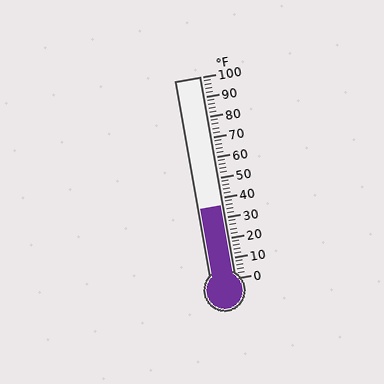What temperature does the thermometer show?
The thermometer shows approximately 36°F.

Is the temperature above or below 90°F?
The temperature is below 90°F.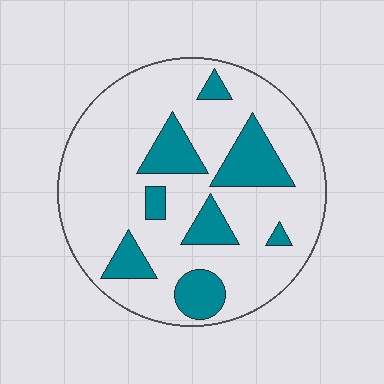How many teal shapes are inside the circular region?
8.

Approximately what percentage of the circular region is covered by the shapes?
Approximately 20%.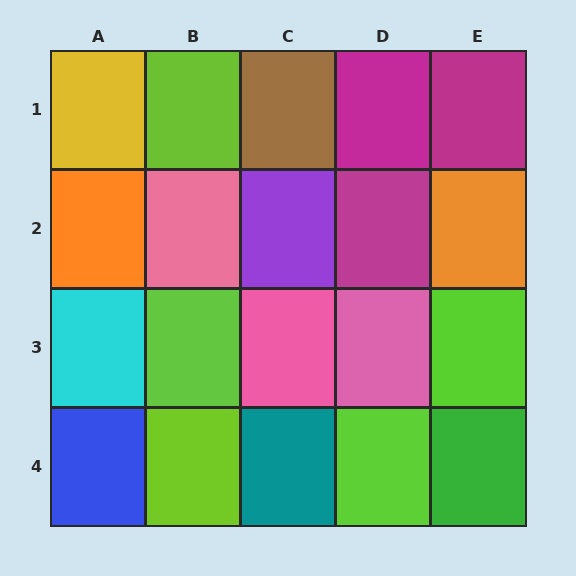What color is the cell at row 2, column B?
Pink.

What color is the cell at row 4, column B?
Lime.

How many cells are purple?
1 cell is purple.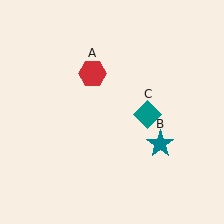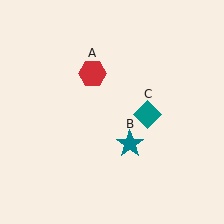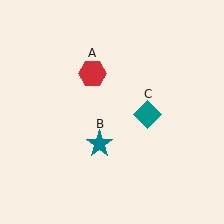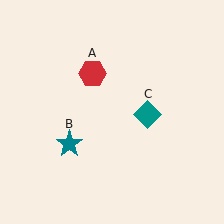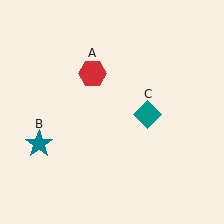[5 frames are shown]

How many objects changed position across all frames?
1 object changed position: teal star (object B).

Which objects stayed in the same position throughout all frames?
Red hexagon (object A) and teal diamond (object C) remained stationary.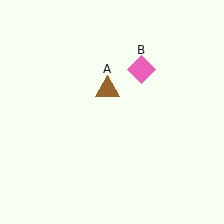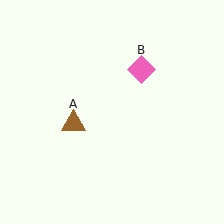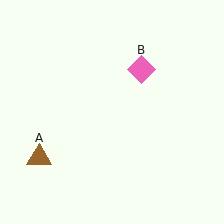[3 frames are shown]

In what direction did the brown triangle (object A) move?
The brown triangle (object A) moved down and to the left.